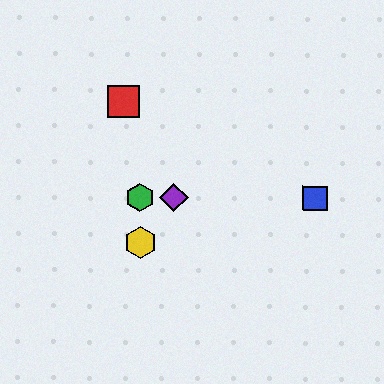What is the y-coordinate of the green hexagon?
The green hexagon is at y≈197.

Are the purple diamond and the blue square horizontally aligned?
Yes, both are at y≈197.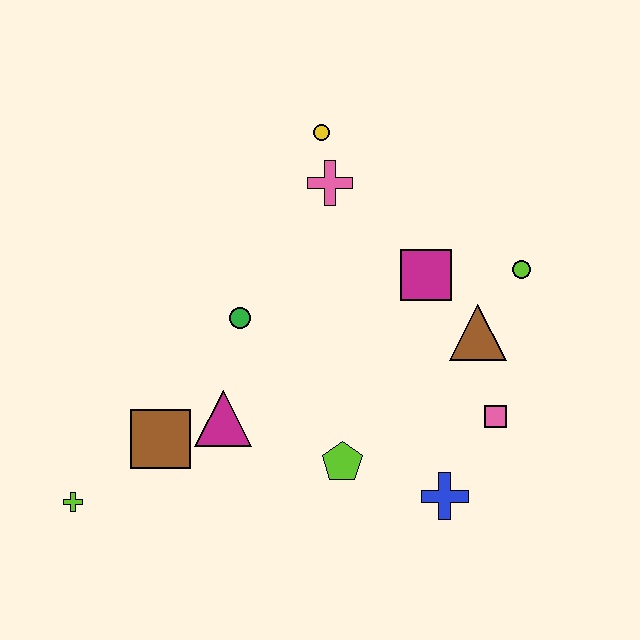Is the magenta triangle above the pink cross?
No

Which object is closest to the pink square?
The brown triangle is closest to the pink square.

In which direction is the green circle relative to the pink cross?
The green circle is below the pink cross.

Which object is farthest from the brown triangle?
The lime cross is farthest from the brown triangle.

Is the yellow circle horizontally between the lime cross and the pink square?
Yes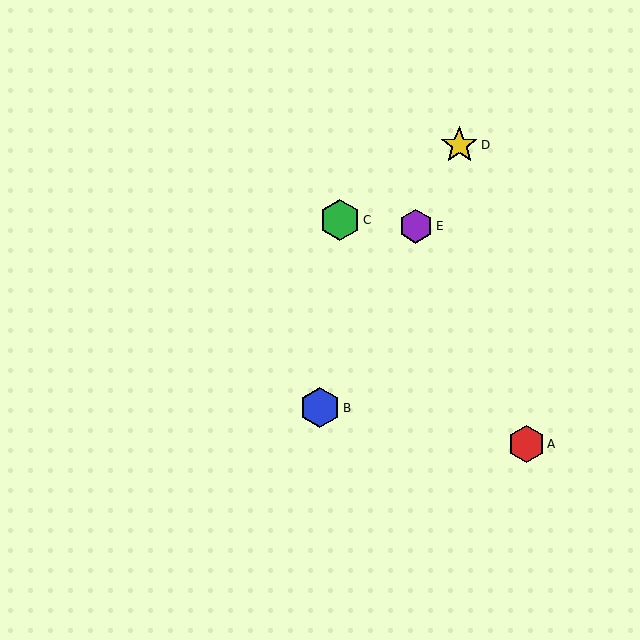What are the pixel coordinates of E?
Object E is at (416, 226).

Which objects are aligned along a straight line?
Objects B, D, E are aligned along a straight line.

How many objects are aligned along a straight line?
3 objects (B, D, E) are aligned along a straight line.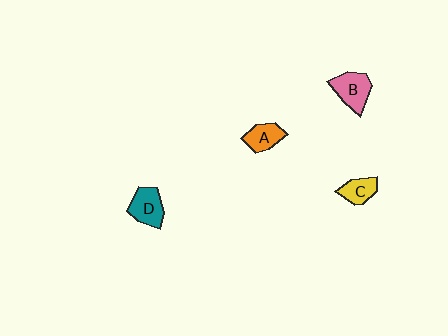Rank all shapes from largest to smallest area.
From largest to smallest: B (pink), D (teal), A (orange), C (yellow).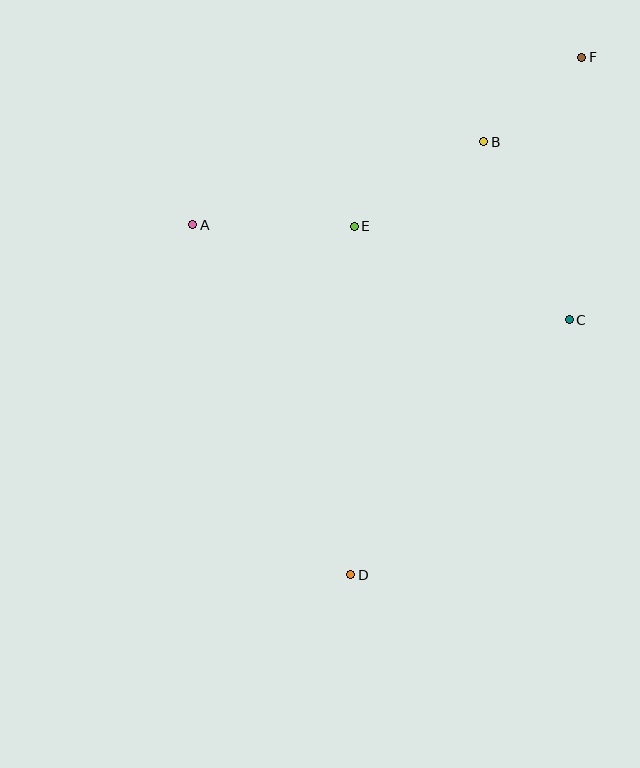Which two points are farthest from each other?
Points D and F are farthest from each other.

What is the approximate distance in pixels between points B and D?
The distance between B and D is approximately 453 pixels.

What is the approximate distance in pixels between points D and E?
The distance between D and E is approximately 348 pixels.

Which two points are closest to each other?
Points B and F are closest to each other.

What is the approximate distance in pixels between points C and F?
The distance between C and F is approximately 263 pixels.